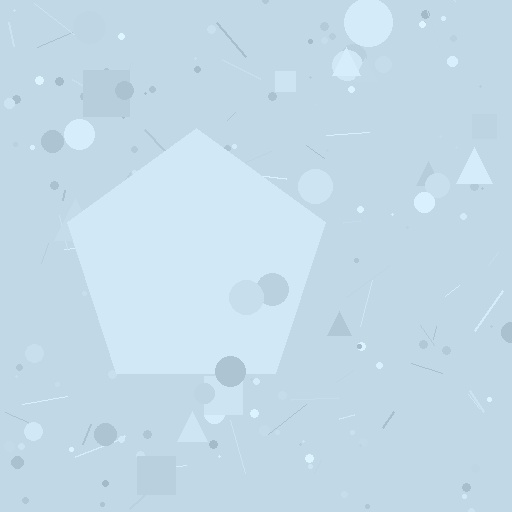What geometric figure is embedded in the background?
A pentagon is embedded in the background.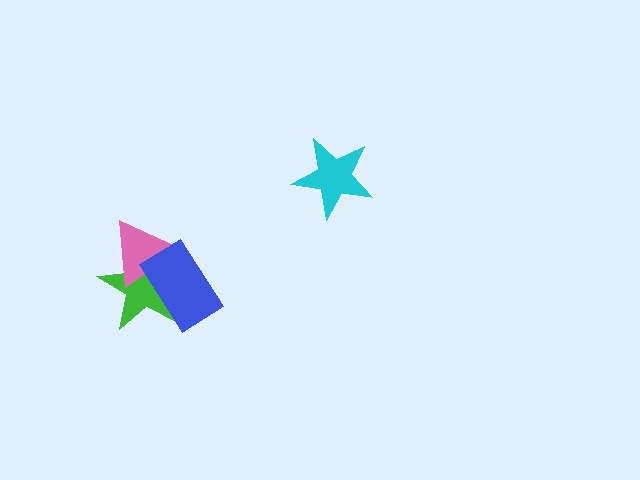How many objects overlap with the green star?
2 objects overlap with the green star.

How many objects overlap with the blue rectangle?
2 objects overlap with the blue rectangle.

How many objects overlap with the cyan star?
0 objects overlap with the cyan star.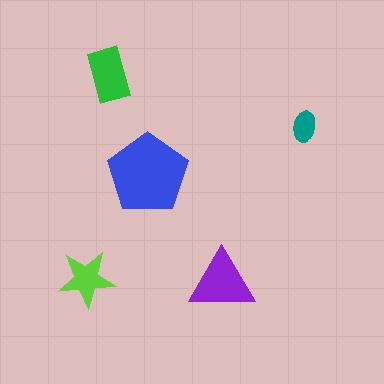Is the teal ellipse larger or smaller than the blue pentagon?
Smaller.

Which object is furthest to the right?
The teal ellipse is rightmost.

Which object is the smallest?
The teal ellipse.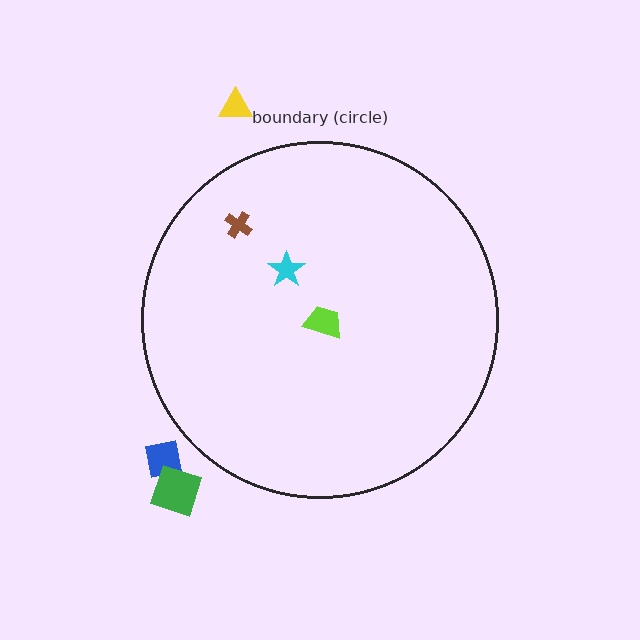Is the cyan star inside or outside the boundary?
Inside.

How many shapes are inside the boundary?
3 inside, 3 outside.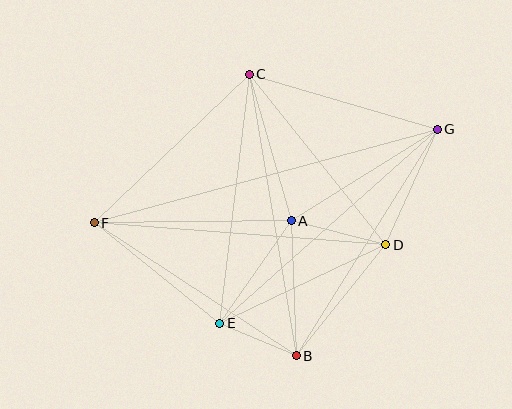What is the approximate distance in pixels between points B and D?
The distance between B and D is approximately 142 pixels.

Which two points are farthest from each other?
Points F and G are farthest from each other.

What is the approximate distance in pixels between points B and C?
The distance between B and C is approximately 285 pixels.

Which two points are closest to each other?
Points B and E are closest to each other.